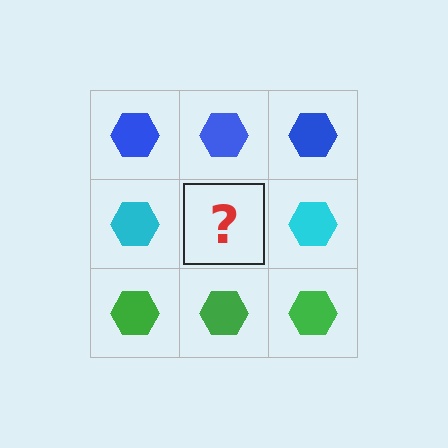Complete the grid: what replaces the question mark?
The question mark should be replaced with a cyan hexagon.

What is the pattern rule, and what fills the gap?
The rule is that each row has a consistent color. The gap should be filled with a cyan hexagon.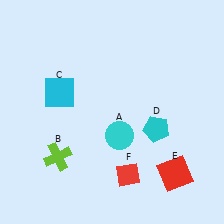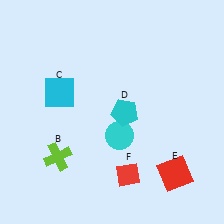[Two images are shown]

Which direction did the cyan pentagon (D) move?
The cyan pentagon (D) moved left.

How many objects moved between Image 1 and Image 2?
1 object moved between the two images.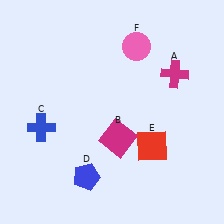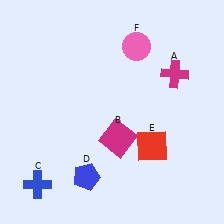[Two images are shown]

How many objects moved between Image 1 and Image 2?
1 object moved between the two images.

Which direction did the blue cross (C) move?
The blue cross (C) moved down.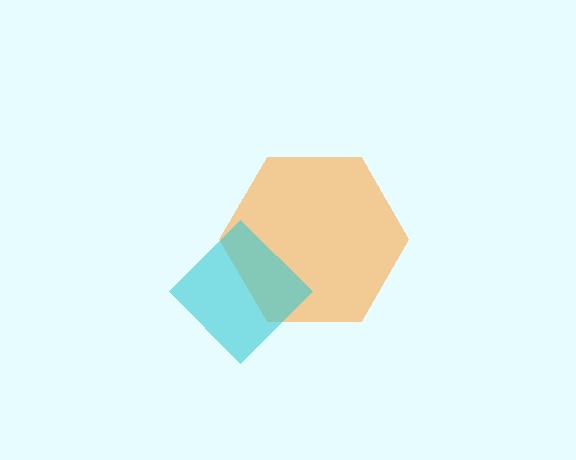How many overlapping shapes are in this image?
There are 2 overlapping shapes in the image.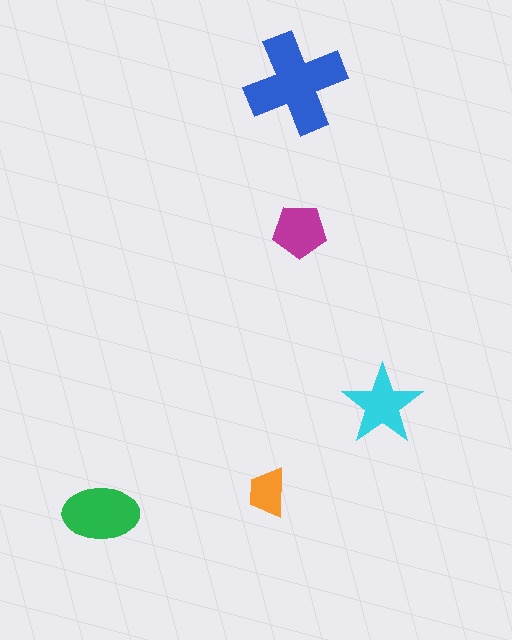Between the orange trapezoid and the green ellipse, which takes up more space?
The green ellipse.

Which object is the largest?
The blue cross.